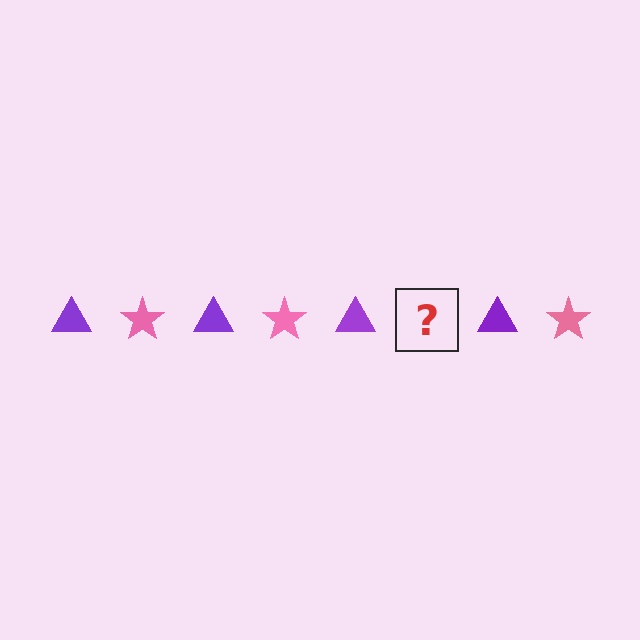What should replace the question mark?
The question mark should be replaced with a pink star.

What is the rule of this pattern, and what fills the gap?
The rule is that the pattern alternates between purple triangle and pink star. The gap should be filled with a pink star.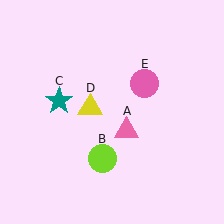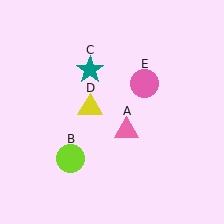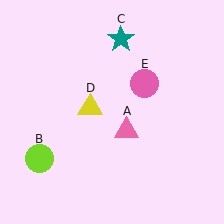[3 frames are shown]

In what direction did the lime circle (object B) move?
The lime circle (object B) moved left.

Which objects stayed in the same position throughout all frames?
Pink triangle (object A) and yellow triangle (object D) and pink circle (object E) remained stationary.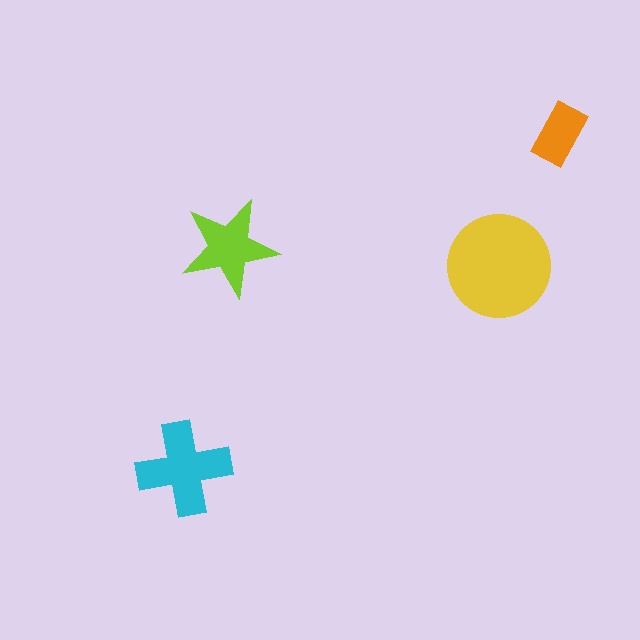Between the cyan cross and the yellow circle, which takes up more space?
The yellow circle.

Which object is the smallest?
The orange rectangle.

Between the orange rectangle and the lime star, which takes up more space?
The lime star.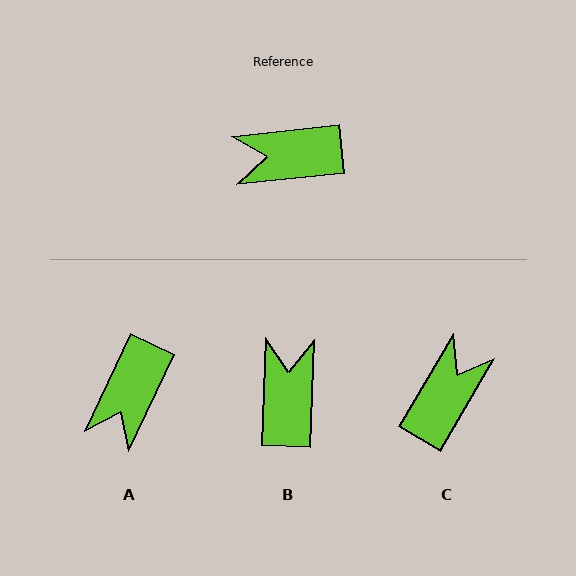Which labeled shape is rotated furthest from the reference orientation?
C, about 126 degrees away.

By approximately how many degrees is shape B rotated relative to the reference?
Approximately 98 degrees clockwise.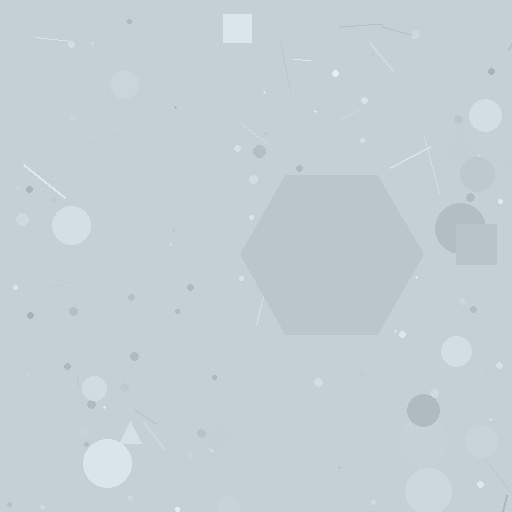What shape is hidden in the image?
A hexagon is hidden in the image.